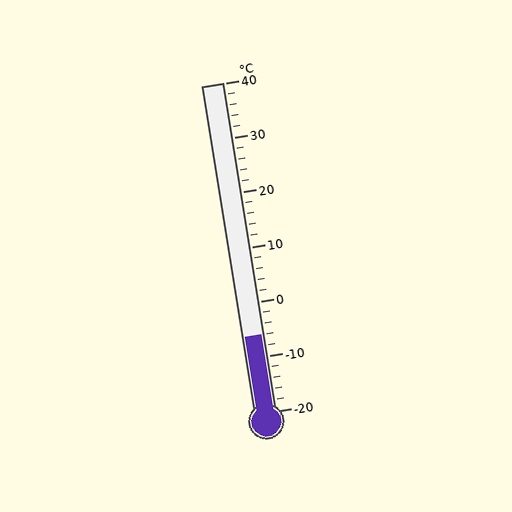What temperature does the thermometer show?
The thermometer shows approximately -6°C.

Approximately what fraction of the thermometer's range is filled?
The thermometer is filled to approximately 25% of its range.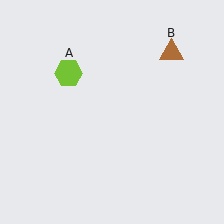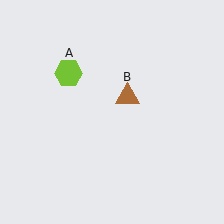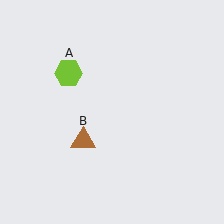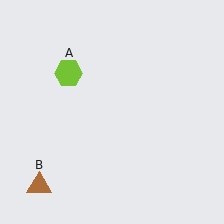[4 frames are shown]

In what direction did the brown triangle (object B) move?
The brown triangle (object B) moved down and to the left.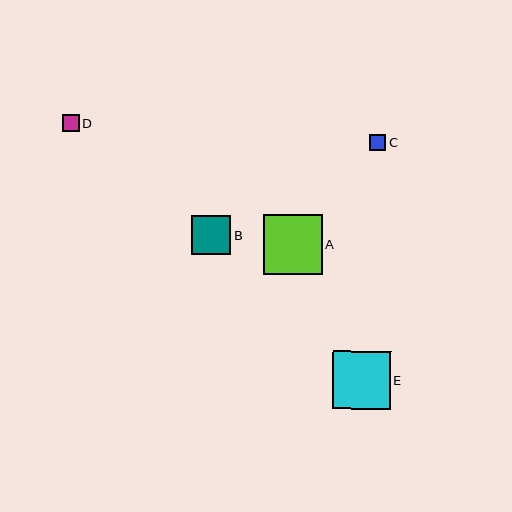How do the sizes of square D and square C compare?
Square D and square C are approximately the same size.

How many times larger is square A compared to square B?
Square A is approximately 1.5 times the size of square B.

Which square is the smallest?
Square C is the smallest with a size of approximately 16 pixels.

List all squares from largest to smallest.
From largest to smallest: A, E, B, D, C.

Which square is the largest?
Square A is the largest with a size of approximately 59 pixels.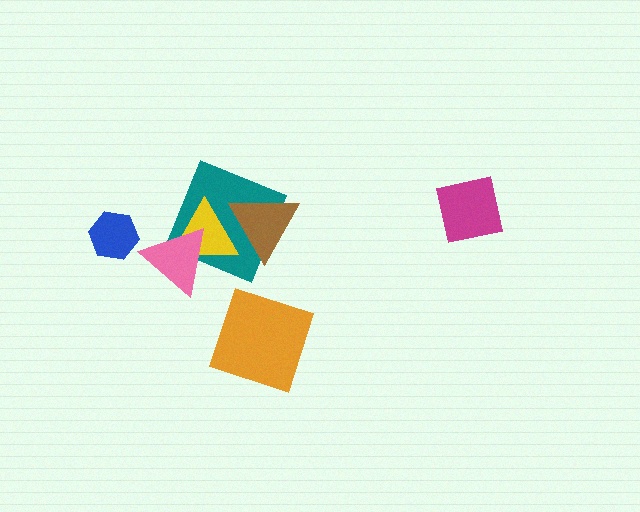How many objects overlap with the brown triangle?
2 objects overlap with the brown triangle.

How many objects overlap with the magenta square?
0 objects overlap with the magenta square.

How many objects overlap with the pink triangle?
2 objects overlap with the pink triangle.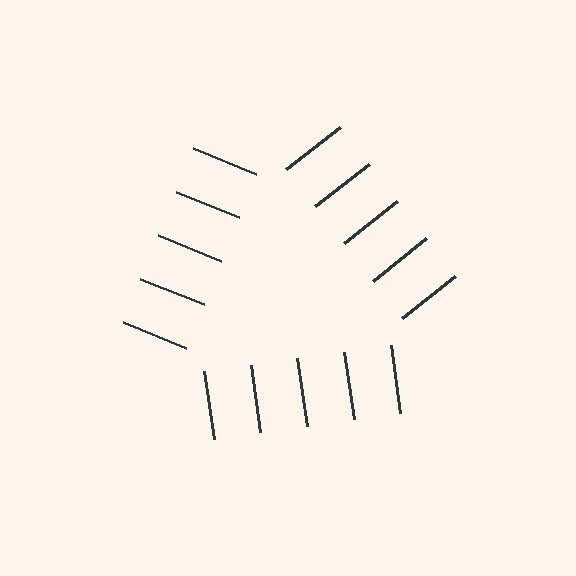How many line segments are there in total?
15 — 5 along each of the 3 edges.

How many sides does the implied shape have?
3 sides — the line-ends trace a triangle.